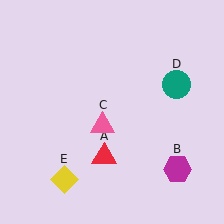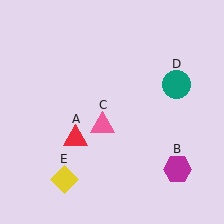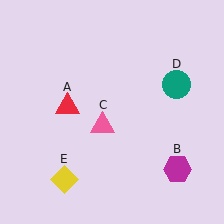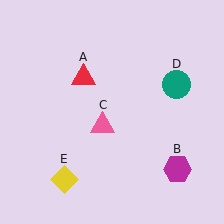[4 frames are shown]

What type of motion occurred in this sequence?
The red triangle (object A) rotated clockwise around the center of the scene.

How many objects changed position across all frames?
1 object changed position: red triangle (object A).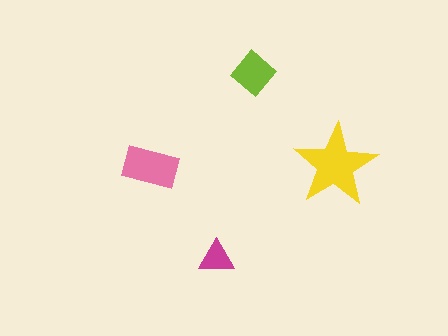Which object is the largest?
The yellow star.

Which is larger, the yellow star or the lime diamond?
The yellow star.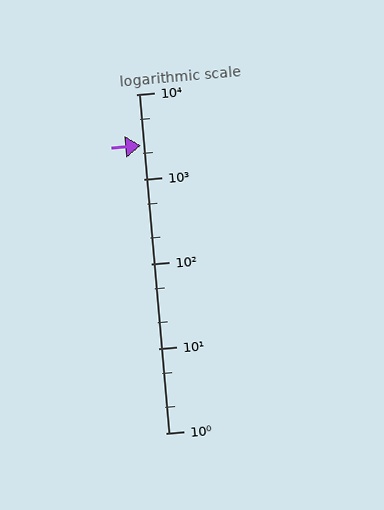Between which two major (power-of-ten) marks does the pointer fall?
The pointer is between 1000 and 10000.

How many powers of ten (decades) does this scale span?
The scale spans 4 decades, from 1 to 10000.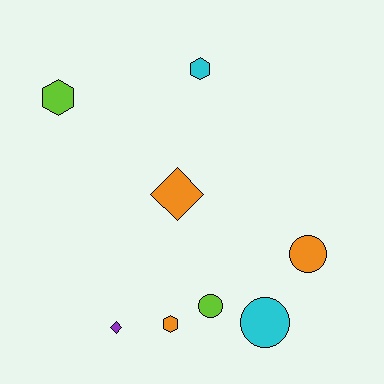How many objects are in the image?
There are 8 objects.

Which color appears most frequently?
Orange, with 3 objects.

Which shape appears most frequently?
Circle, with 3 objects.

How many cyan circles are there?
There is 1 cyan circle.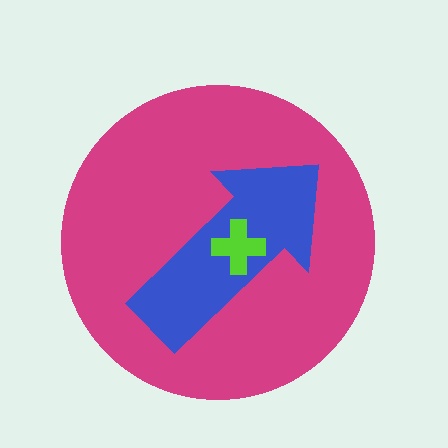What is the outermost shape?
The magenta circle.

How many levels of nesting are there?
3.